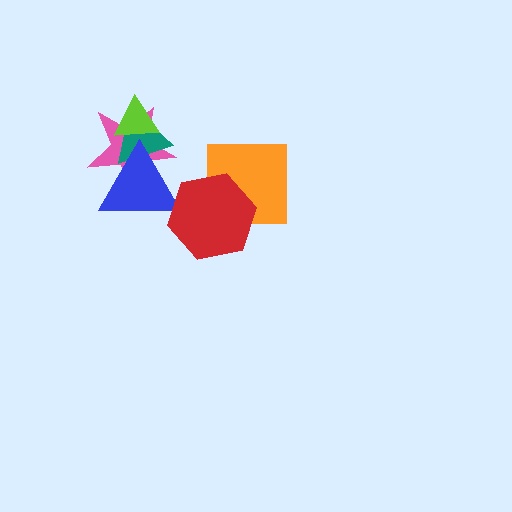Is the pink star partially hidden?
Yes, it is partially covered by another shape.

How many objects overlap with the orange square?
1 object overlaps with the orange square.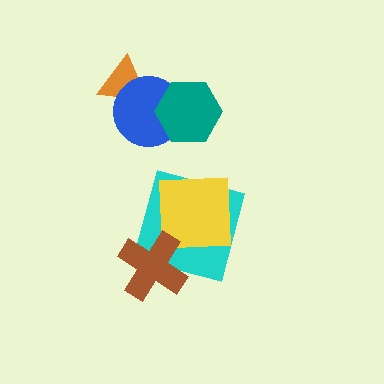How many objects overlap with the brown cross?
1 object overlaps with the brown cross.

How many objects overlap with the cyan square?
2 objects overlap with the cyan square.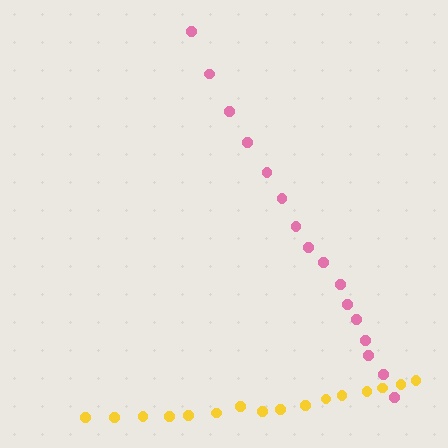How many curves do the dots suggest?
There are 2 distinct paths.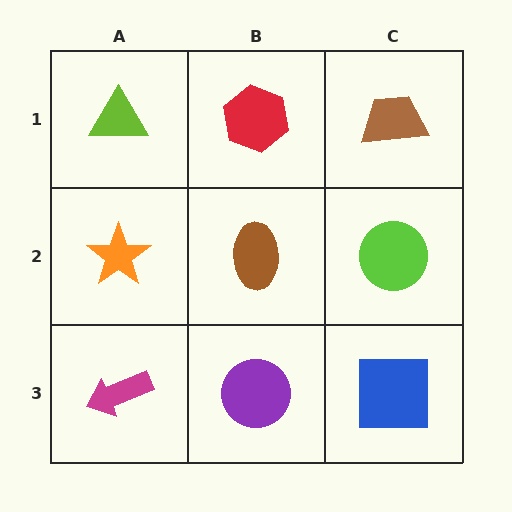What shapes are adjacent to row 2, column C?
A brown trapezoid (row 1, column C), a blue square (row 3, column C), a brown ellipse (row 2, column B).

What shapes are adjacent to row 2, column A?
A lime triangle (row 1, column A), a magenta arrow (row 3, column A), a brown ellipse (row 2, column B).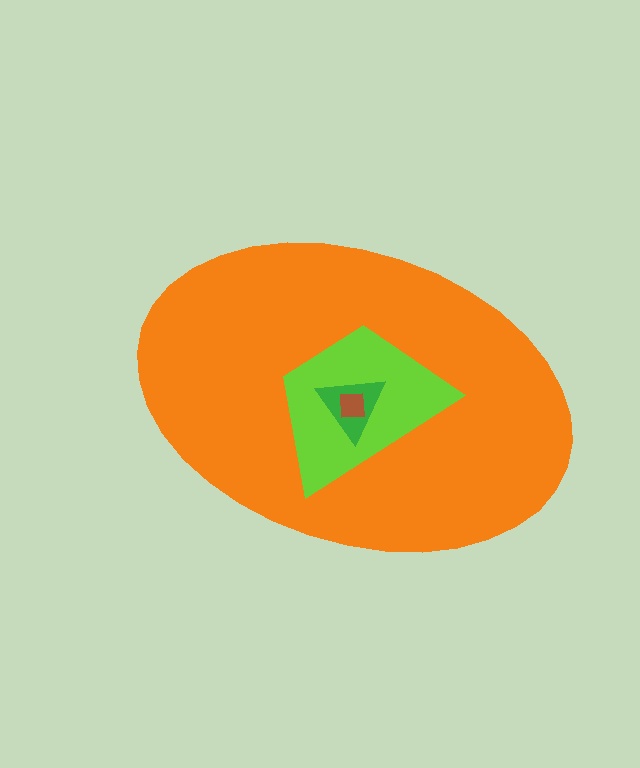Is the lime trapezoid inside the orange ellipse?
Yes.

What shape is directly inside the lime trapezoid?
The green triangle.